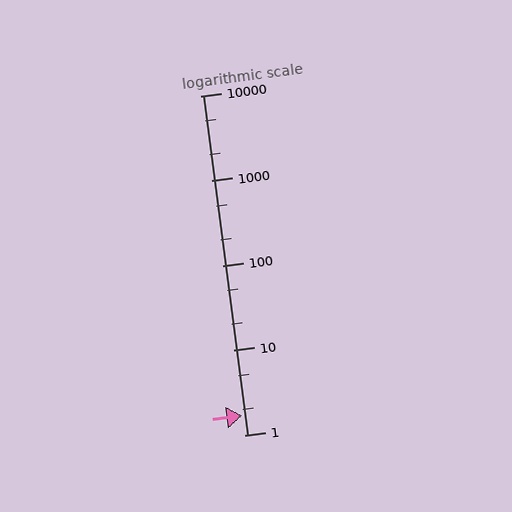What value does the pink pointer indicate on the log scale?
The pointer indicates approximately 1.7.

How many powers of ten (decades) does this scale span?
The scale spans 4 decades, from 1 to 10000.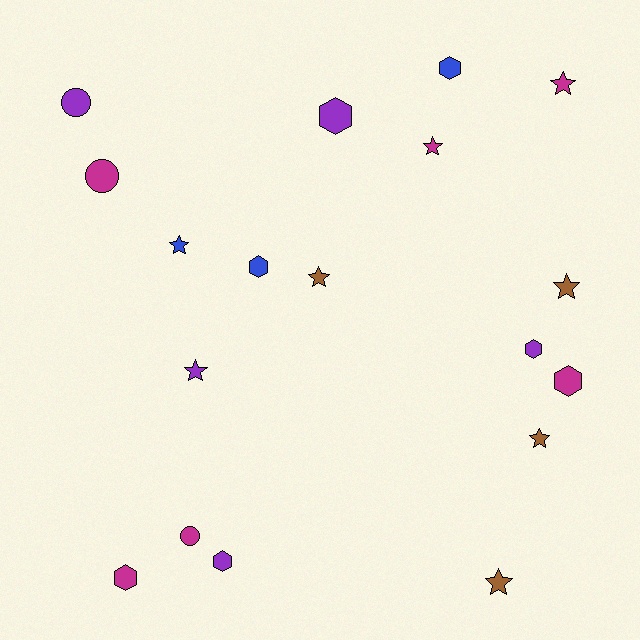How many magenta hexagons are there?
There are 2 magenta hexagons.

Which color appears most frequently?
Magenta, with 6 objects.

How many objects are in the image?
There are 18 objects.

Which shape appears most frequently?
Star, with 8 objects.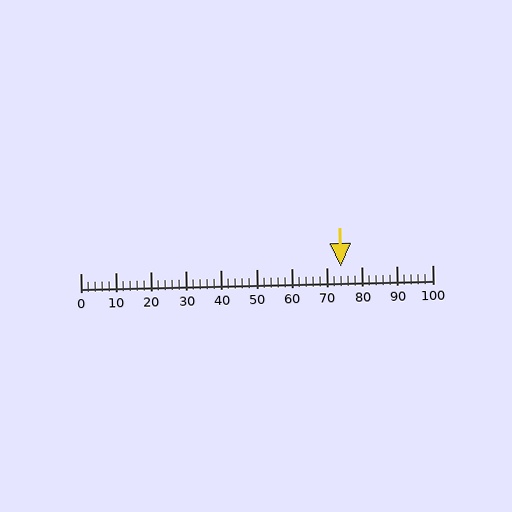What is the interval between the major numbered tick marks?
The major tick marks are spaced 10 units apart.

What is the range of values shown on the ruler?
The ruler shows values from 0 to 100.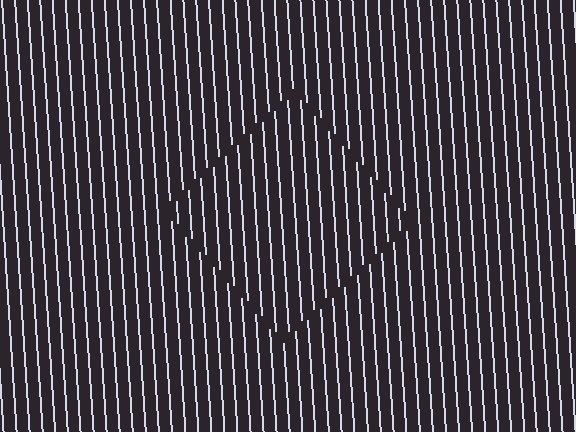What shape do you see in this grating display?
An illusory square. The interior of the shape contains the same grating, shifted by half a period — the contour is defined by the phase discontinuity where line-ends from the inner and outer gratings abut.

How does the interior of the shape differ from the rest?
The interior of the shape contains the same grating, shifted by half a period — the contour is defined by the phase discontinuity where line-ends from the inner and outer gratings abut.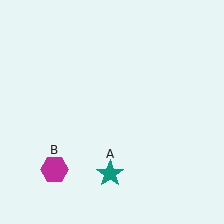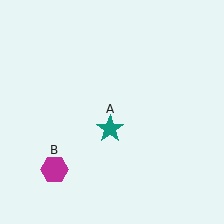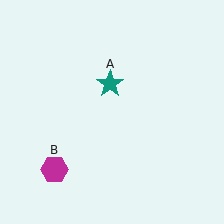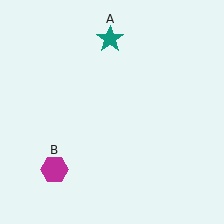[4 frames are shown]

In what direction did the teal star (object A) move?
The teal star (object A) moved up.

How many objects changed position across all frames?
1 object changed position: teal star (object A).